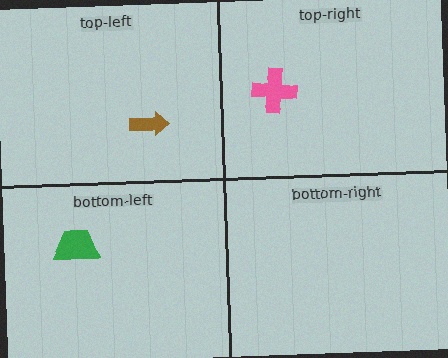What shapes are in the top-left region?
The brown arrow.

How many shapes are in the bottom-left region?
1.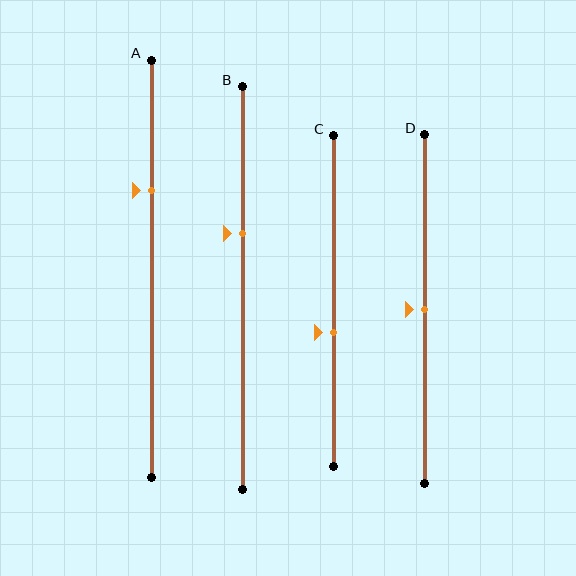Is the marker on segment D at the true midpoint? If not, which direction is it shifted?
Yes, the marker on segment D is at the true midpoint.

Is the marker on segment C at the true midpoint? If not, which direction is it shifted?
No, the marker on segment C is shifted downward by about 9% of the segment length.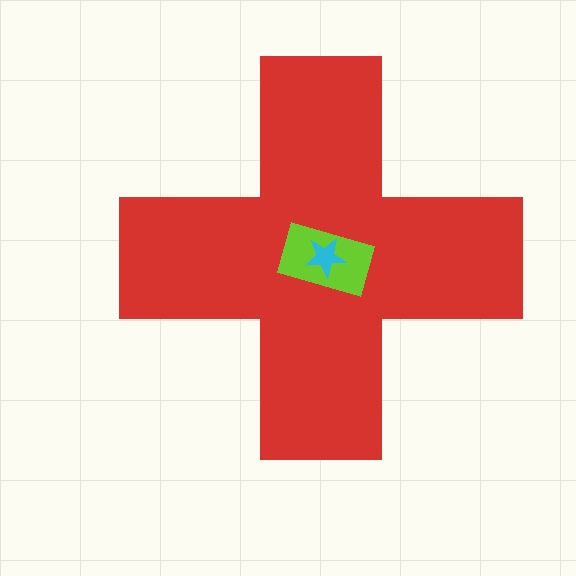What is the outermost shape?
The red cross.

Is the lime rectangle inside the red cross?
Yes.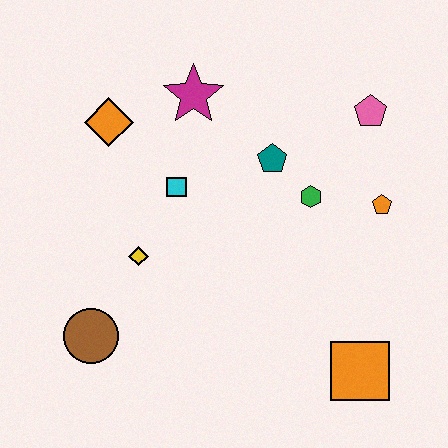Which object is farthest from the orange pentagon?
The brown circle is farthest from the orange pentagon.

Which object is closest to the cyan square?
The yellow diamond is closest to the cyan square.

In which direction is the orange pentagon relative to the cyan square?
The orange pentagon is to the right of the cyan square.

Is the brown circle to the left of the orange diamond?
Yes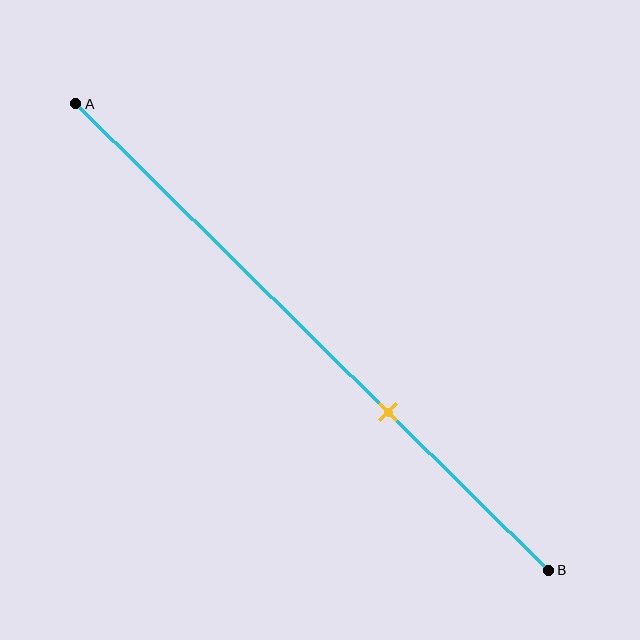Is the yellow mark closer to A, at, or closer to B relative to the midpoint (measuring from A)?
The yellow mark is closer to point B than the midpoint of segment AB.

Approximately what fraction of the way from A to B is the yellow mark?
The yellow mark is approximately 65% of the way from A to B.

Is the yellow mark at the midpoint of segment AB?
No, the mark is at about 65% from A, not at the 50% midpoint.